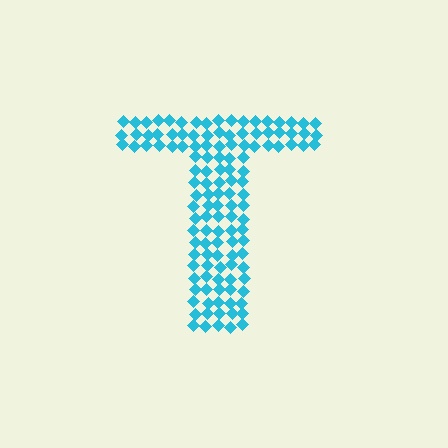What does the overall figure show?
The overall figure shows the letter T.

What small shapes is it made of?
It is made of small diamonds.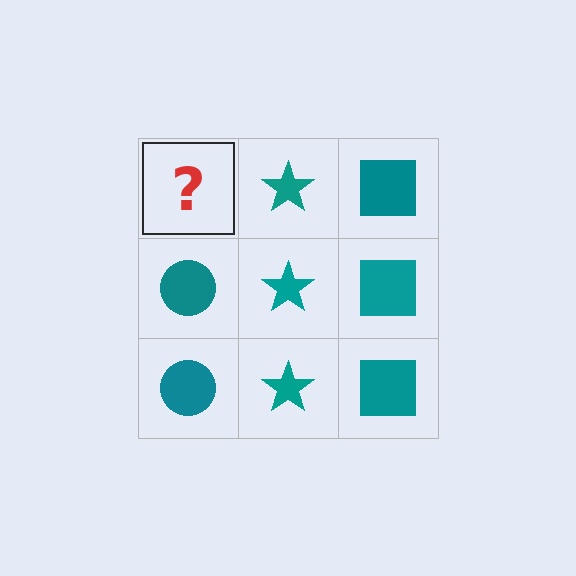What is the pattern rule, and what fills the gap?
The rule is that each column has a consistent shape. The gap should be filled with a teal circle.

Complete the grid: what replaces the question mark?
The question mark should be replaced with a teal circle.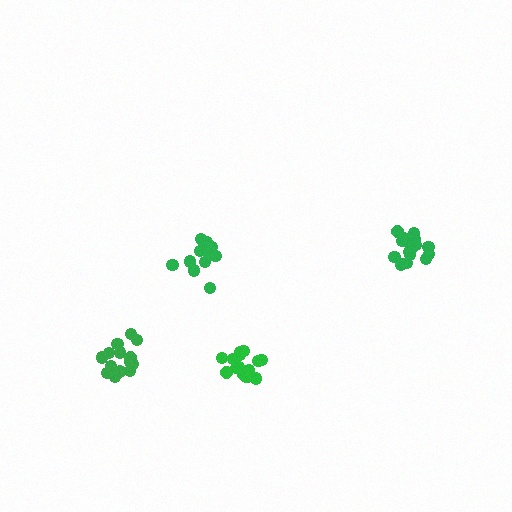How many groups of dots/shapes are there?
There are 4 groups.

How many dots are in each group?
Group 1: 14 dots, Group 2: 13 dots, Group 3: 15 dots, Group 4: 17 dots (59 total).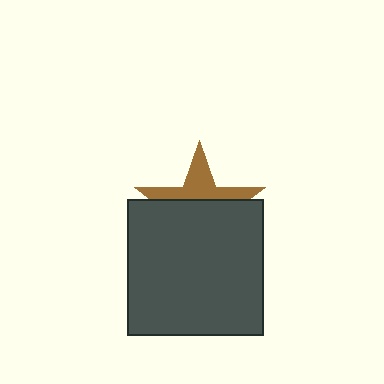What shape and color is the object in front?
The object in front is a dark gray square.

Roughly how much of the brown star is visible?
A small part of it is visible (roughly 39%).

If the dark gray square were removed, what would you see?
You would see the complete brown star.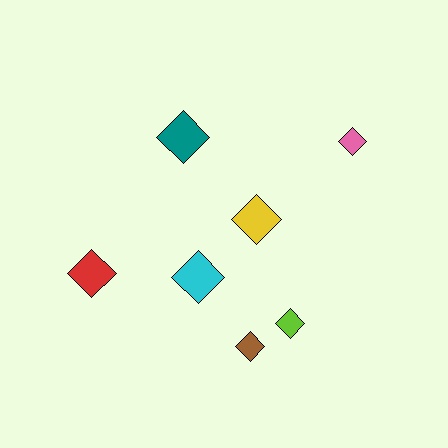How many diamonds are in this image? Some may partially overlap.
There are 7 diamonds.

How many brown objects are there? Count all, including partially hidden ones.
There is 1 brown object.